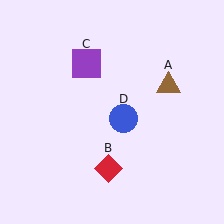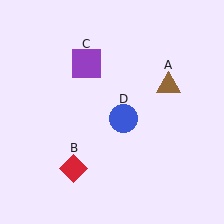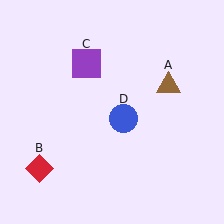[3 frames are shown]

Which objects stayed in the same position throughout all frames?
Brown triangle (object A) and purple square (object C) and blue circle (object D) remained stationary.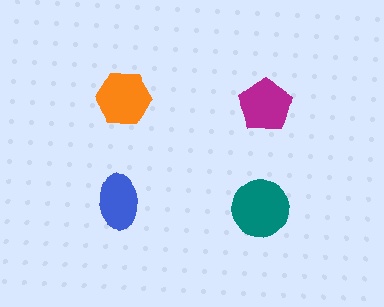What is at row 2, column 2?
A teal circle.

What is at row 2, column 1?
A blue ellipse.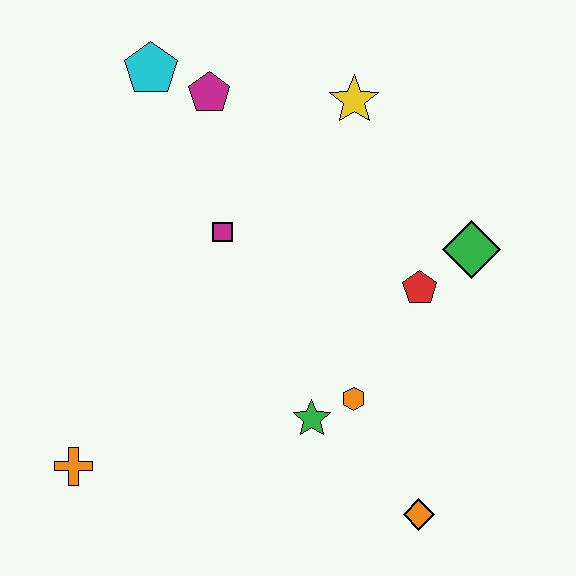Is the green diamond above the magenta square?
No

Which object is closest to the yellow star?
The magenta pentagon is closest to the yellow star.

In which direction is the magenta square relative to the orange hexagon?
The magenta square is above the orange hexagon.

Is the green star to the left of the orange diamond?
Yes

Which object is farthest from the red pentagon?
The orange cross is farthest from the red pentagon.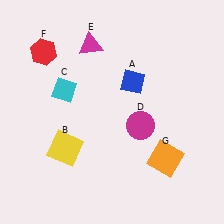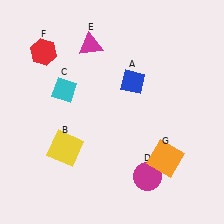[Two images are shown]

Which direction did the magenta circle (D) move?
The magenta circle (D) moved down.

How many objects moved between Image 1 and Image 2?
1 object moved between the two images.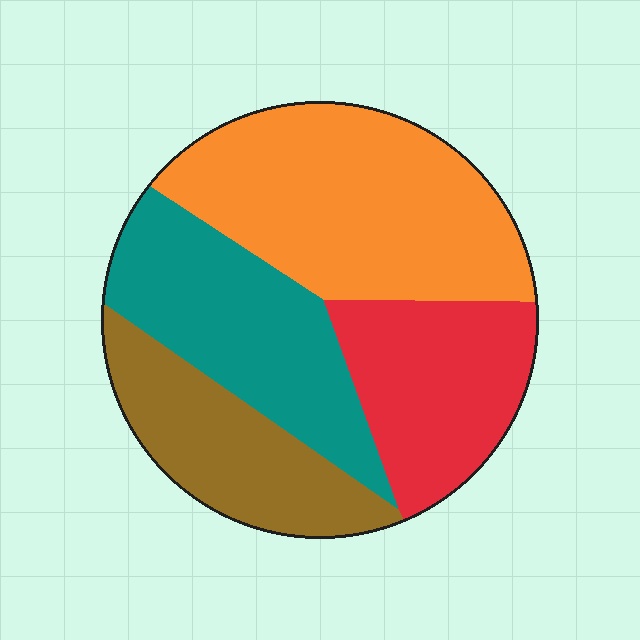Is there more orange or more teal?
Orange.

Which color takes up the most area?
Orange, at roughly 35%.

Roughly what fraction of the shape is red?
Red takes up less than a quarter of the shape.